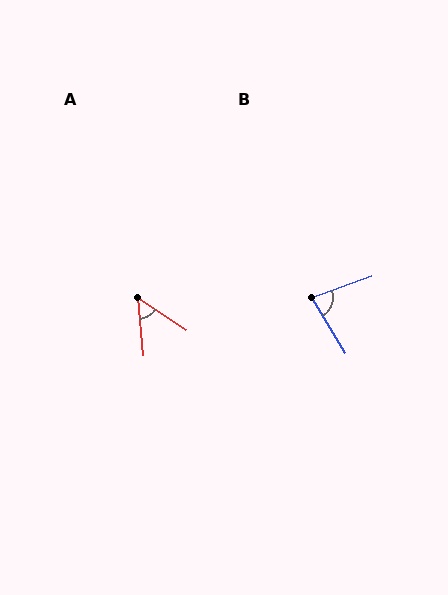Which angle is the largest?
B, at approximately 78 degrees.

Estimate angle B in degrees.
Approximately 78 degrees.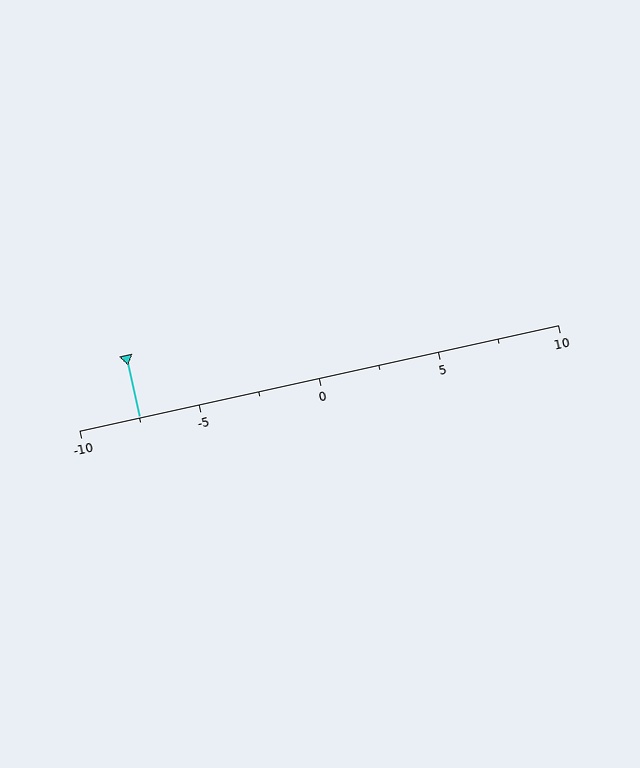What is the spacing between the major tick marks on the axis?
The major ticks are spaced 5 apart.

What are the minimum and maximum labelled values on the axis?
The axis runs from -10 to 10.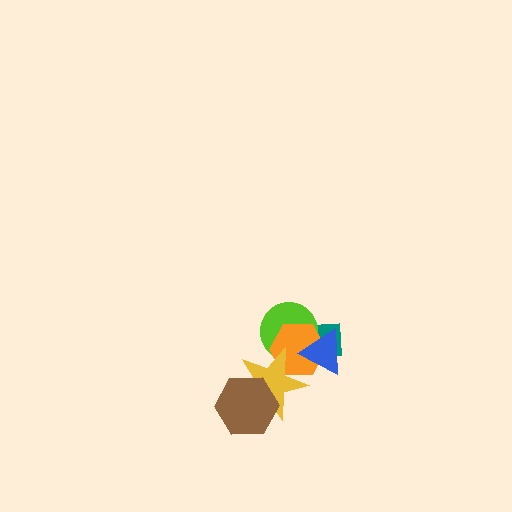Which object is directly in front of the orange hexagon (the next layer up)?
The blue triangle is directly in front of the orange hexagon.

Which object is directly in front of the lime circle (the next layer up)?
The orange hexagon is directly in front of the lime circle.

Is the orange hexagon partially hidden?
Yes, it is partially covered by another shape.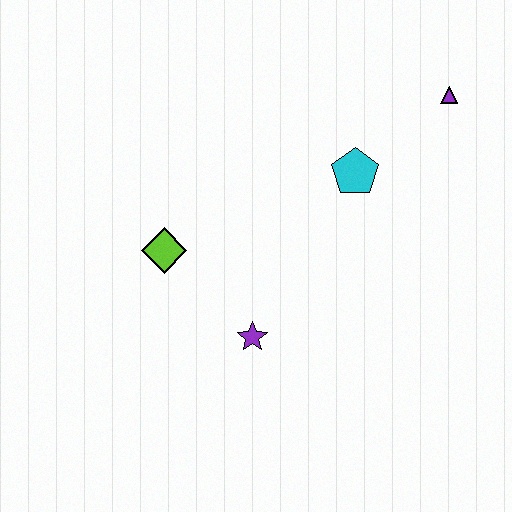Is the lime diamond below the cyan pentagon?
Yes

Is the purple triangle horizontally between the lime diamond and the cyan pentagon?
No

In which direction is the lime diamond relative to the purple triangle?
The lime diamond is to the left of the purple triangle.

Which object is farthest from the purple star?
The purple triangle is farthest from the purple star.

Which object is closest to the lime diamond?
The purple star is closest to the lime diamond.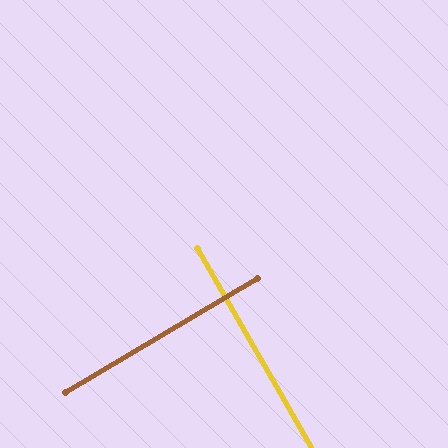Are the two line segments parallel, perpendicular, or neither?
Perpendicular — they meet at approximately 89°.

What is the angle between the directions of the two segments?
Approximately 89 degrees.